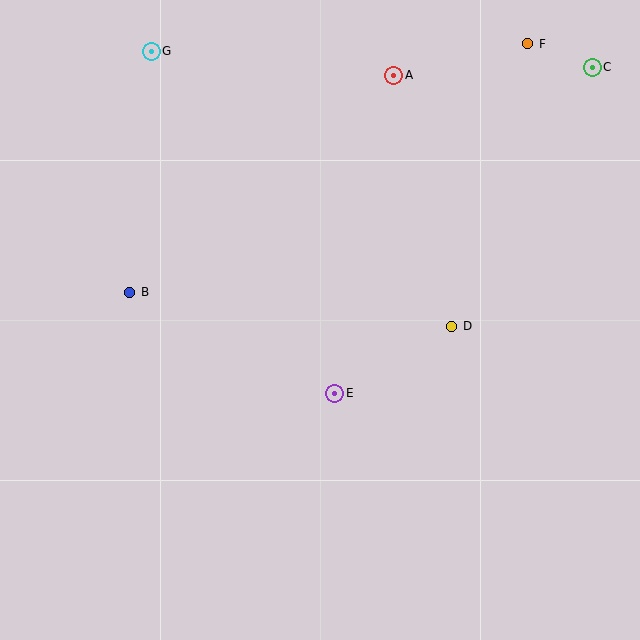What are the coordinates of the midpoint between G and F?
The midpoint between G and F is at (339, 47).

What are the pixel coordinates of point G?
Point G is at (151, 51).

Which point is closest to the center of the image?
Point E at (335, 393) is closest to the center.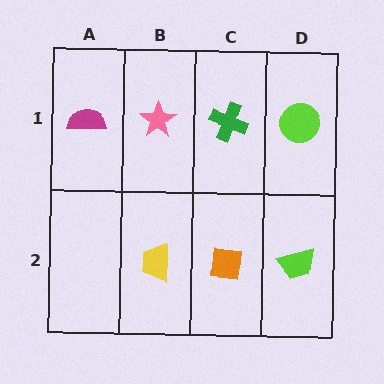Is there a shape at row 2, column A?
No, that cell is empty.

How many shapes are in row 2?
3 shapes.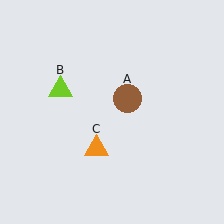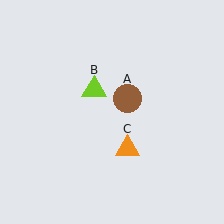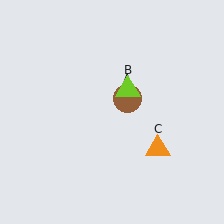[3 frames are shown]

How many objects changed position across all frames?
2 objects changed position: lime triangle (object B), orange triangle (object C).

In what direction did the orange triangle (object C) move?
The orange triangle (object C) moved right.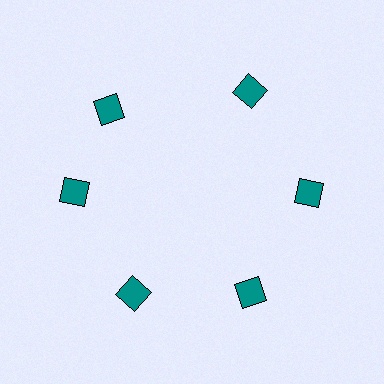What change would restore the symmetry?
The symmetry would be restored by rotating it back into even spacing with its neighbors so that all 6 diamonds sit at equal angles and equal distance from the center.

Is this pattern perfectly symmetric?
No. The 6 teal diamonds are arranged in a ring, but one element near the 11 o'clock position is rotated out of alignment along the ring, breaking the 6-fold rotational symmetry.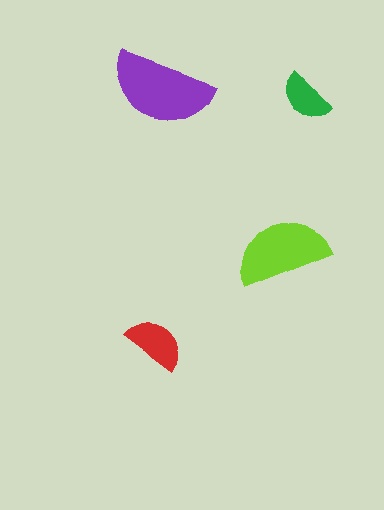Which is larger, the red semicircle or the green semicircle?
The red one.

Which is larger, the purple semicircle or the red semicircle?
The purple one.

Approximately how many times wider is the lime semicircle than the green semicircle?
About 1.5 times wider.